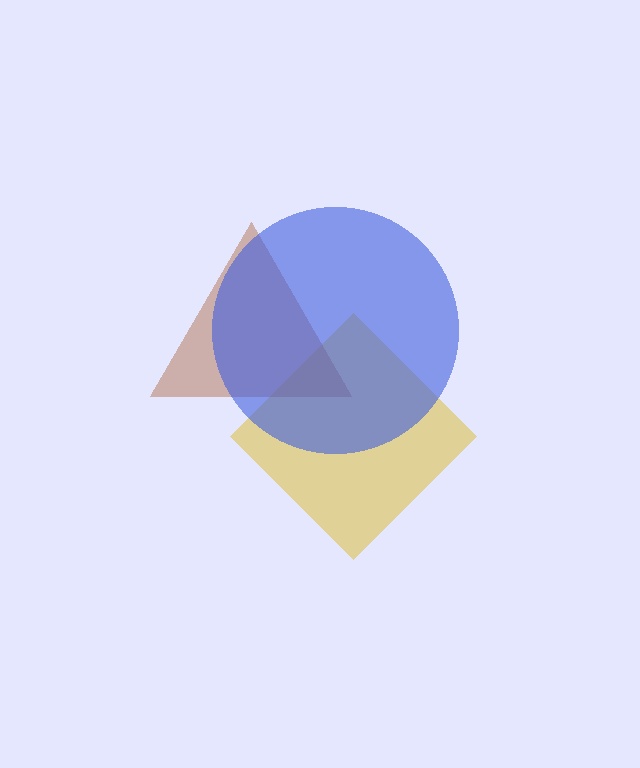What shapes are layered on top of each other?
The layered shapes are: a yellow diamond, a brown triangle, a blue circle.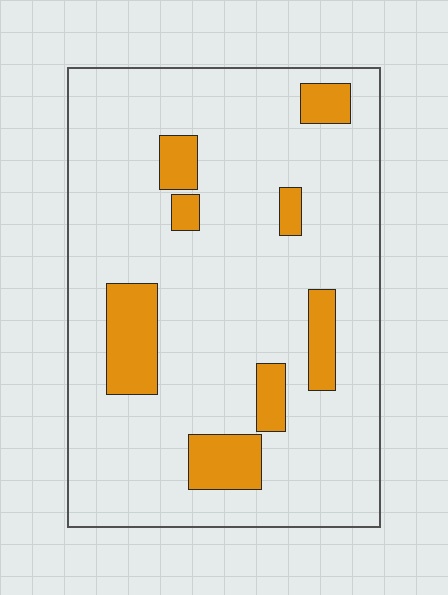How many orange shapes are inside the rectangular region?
8.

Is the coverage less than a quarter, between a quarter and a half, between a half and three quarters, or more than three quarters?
Less than a quarter.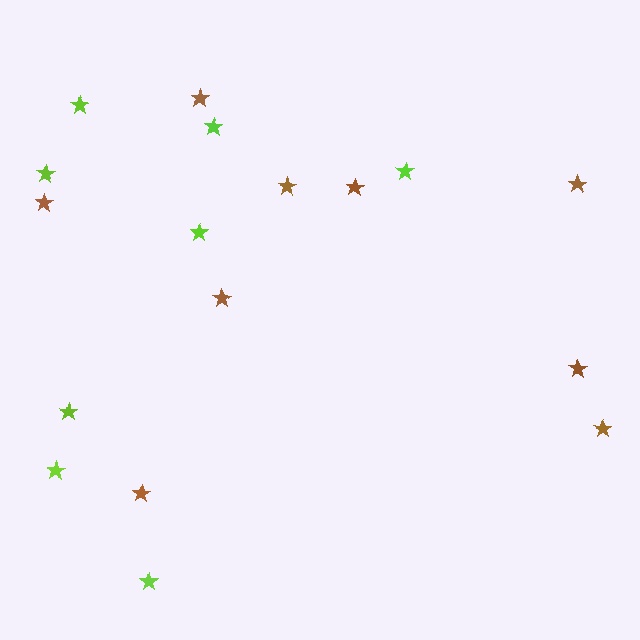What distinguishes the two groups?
There are 2 groups: one group of lime stars (8) and one group of brown stars (9).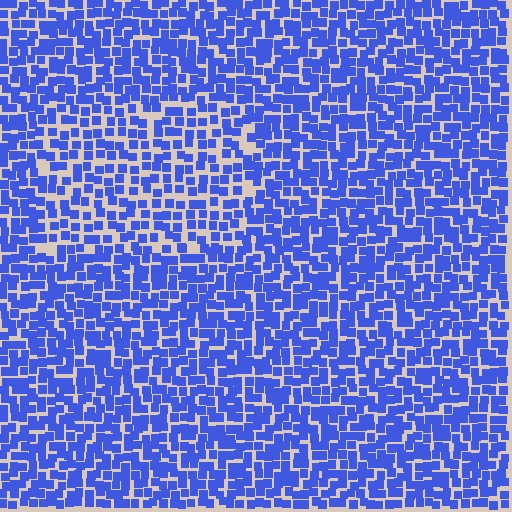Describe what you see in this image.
The image contains small blue elements arranged at two different densities. A rectangle-shaped region is visible where the elements are less densely packed than the surrounding area.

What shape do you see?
I see a rectangle.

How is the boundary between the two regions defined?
The boundary is defined by a change in element density (approximately 1.5x ratio). All elements are the same color, size, and shape.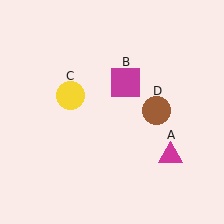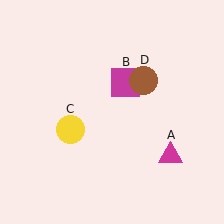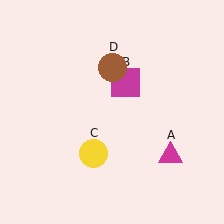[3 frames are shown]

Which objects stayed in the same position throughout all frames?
Magenta triangle (object A) and magenta square (object B) remained stationary.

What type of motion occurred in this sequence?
The yellow circle (object C), brown circle (object D) rotated counterclockwise around the center of the scene.